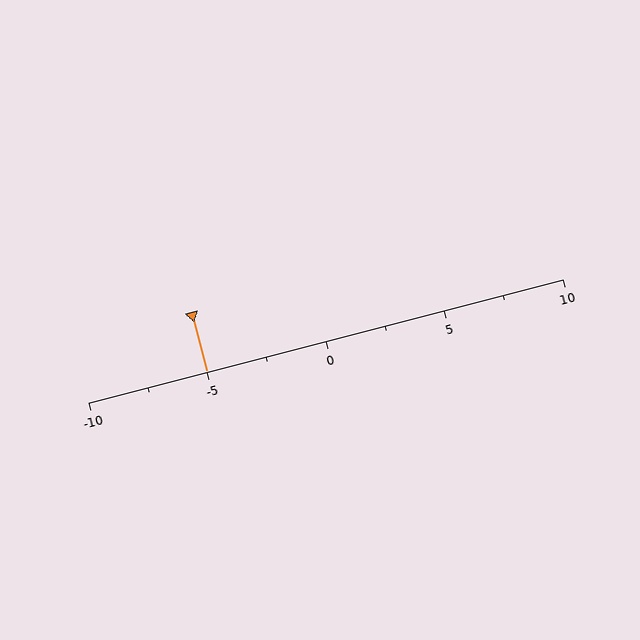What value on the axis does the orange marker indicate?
The marker indicates approximately -5.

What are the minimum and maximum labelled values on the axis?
The axis runs from -10 to 10.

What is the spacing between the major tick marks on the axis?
The major ticks are spaced 5 apart.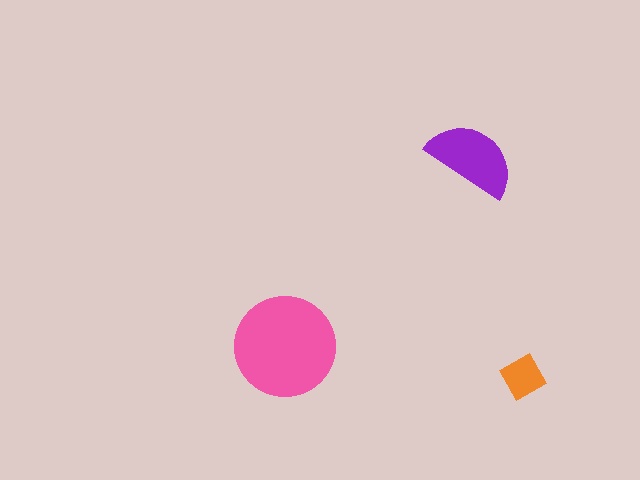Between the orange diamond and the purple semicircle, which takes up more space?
The purple semicircle.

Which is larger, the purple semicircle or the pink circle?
The pink circle.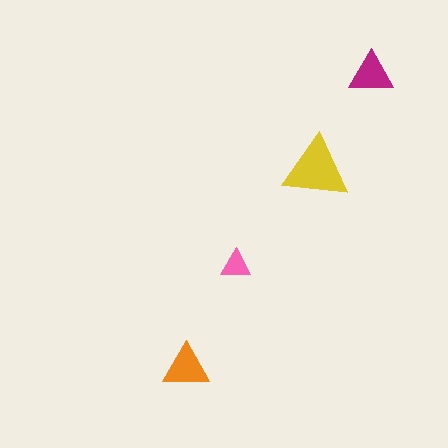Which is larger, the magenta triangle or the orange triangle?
The orange one.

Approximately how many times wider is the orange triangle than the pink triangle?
About 1.5 times wider.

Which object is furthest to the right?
The magenta triangle is rightmost.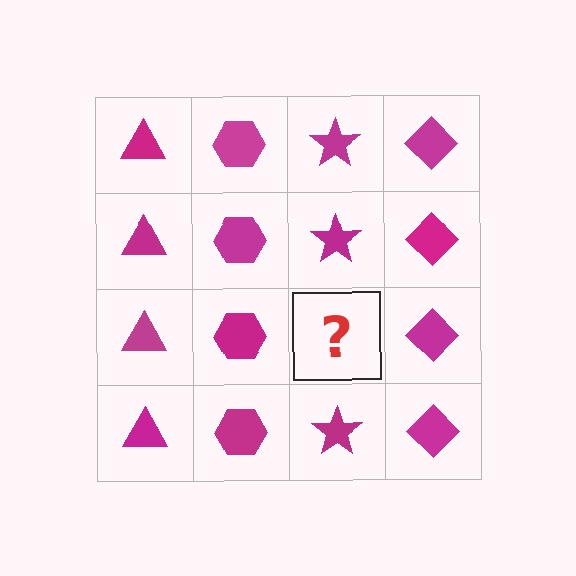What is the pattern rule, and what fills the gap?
The rule is that each column has a consistent shape. The gap should be filled with a magenta star.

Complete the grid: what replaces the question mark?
The question mark should be replaced with a magenta star.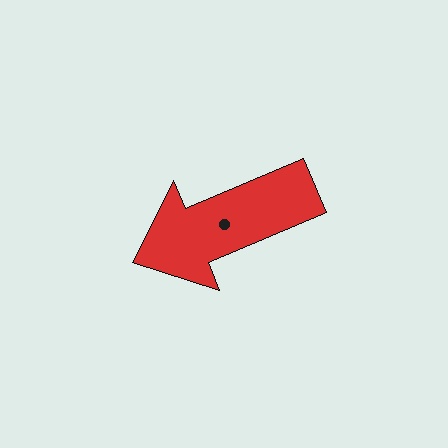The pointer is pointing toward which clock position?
Roughly 8 o'clock.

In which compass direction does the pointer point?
Southwest.